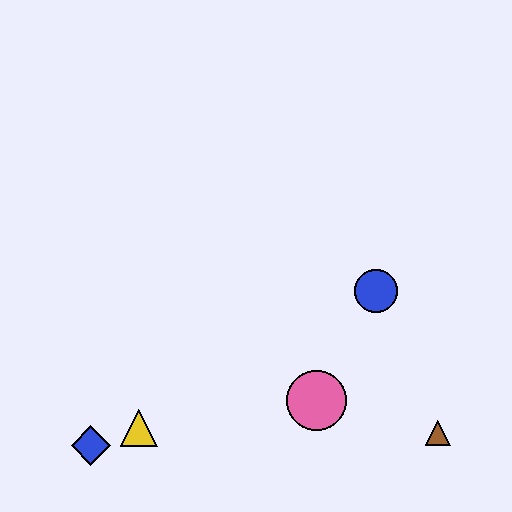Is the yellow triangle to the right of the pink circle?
No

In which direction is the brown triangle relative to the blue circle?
The brown triangle is below the blue circle.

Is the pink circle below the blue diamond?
No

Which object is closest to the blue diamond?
The yellow triangle is closest to the blue diamond.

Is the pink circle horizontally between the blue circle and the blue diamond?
Yes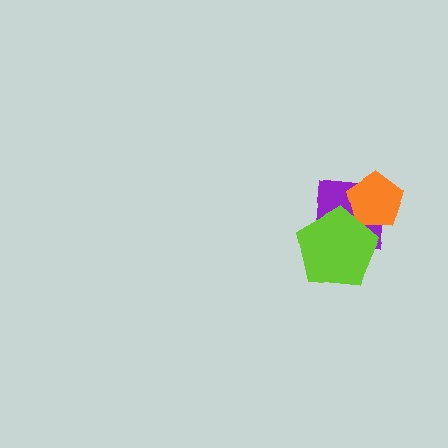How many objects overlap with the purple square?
2 objects overlap with the purple square.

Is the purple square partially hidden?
Yes, it is partially covered by another shape.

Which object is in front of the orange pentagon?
The lime pentagon is in front of the orange pentagon.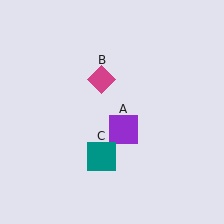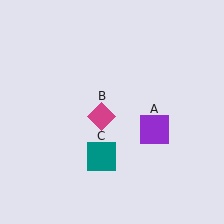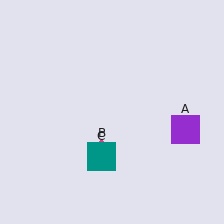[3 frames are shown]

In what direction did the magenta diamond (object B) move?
The magenta diamond (object B) moved down.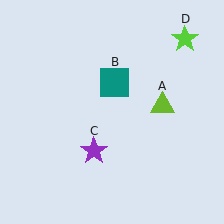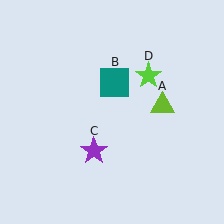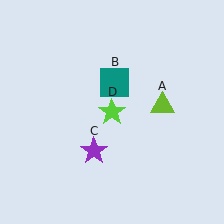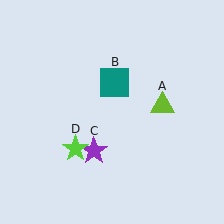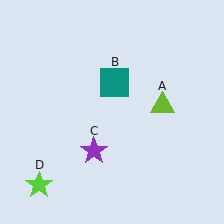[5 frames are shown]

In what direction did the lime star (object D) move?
The lime star (object D) moved down and to the left.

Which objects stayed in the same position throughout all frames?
Lime triangle (object A) and teal square (object B) and purple star (object C) remained stationary.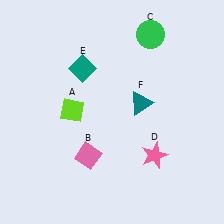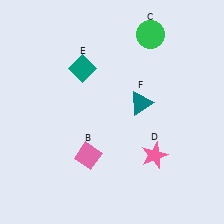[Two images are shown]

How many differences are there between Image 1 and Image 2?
There is 1 difference between the two images.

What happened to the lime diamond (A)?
The lime diamond (A) was removed in Image 2. It was in the top-left area of Image 1.